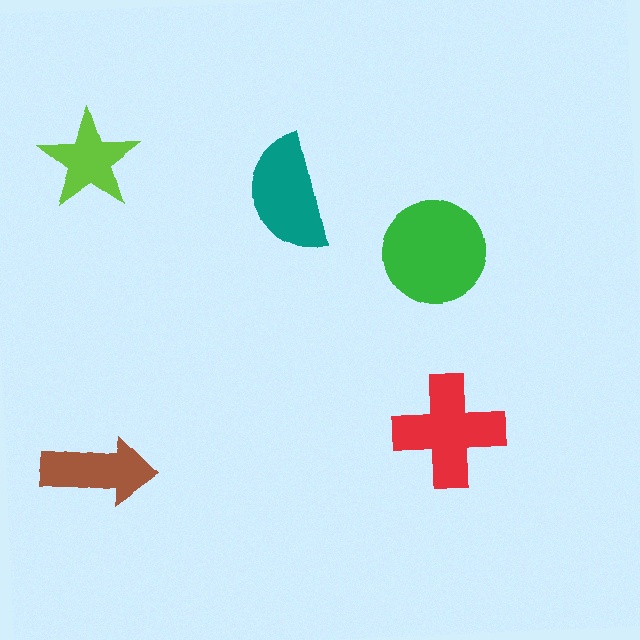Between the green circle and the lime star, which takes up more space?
The green circle.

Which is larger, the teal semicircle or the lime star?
The teal semicircle.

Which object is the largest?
The green circle.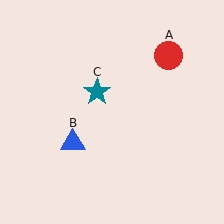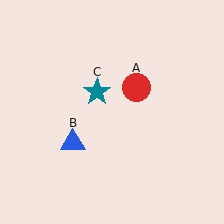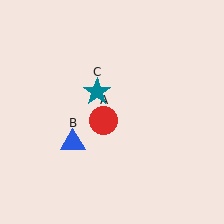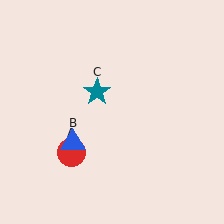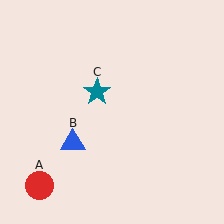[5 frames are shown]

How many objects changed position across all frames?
1 object changed position: red circle (object A).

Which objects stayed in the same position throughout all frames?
Blue triangle (object B) and teal star (object C) remained stationary.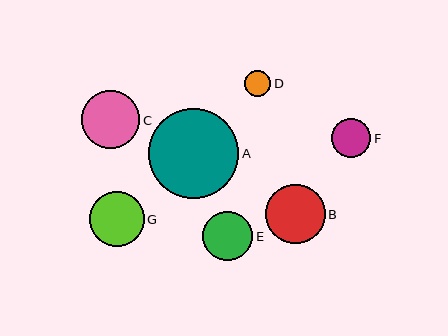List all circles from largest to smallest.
From largest to smallest: A, B, C, G, E, F, D.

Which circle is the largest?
Circle A is the largest with a size of approximately 90 pixels.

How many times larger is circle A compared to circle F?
Circle A is approximately 2.3 times the size of circle F.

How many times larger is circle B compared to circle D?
Circle B is approximately 2.3 times the size of circle D.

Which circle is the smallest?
Circle D is the smallest with a size of approximately 26 pixels.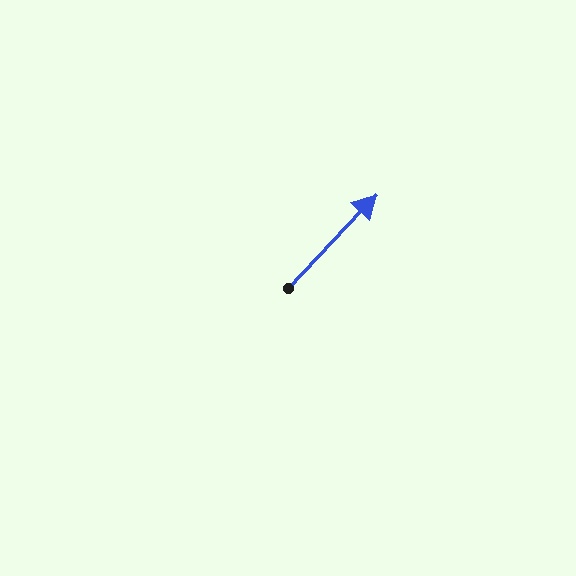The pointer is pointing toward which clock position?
Roughly 1 o'clock.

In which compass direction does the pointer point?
Northeast.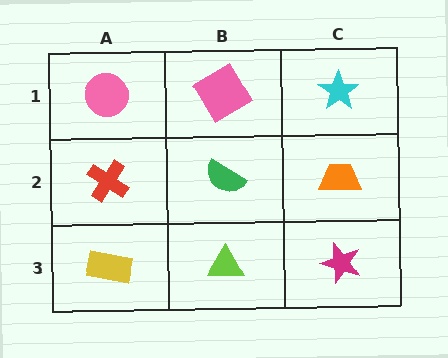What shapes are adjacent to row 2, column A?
A pink circle (row 1, column A), a yellow rectangle (row 3, column A), a green semicircle (row 2, column B).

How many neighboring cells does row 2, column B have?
4.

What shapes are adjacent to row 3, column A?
A red cross (row 2, column A), a lime triangle (row 3, column B).